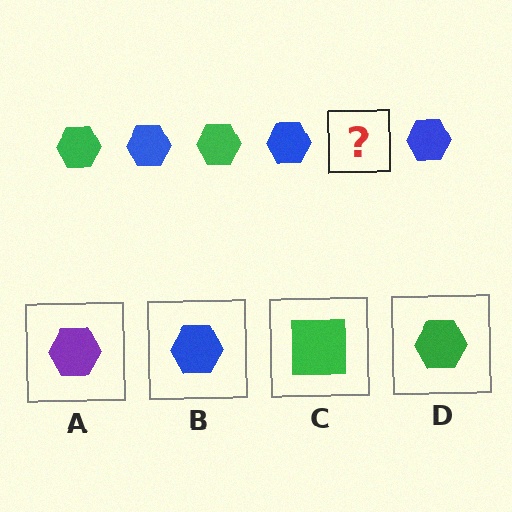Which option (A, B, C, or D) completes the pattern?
D.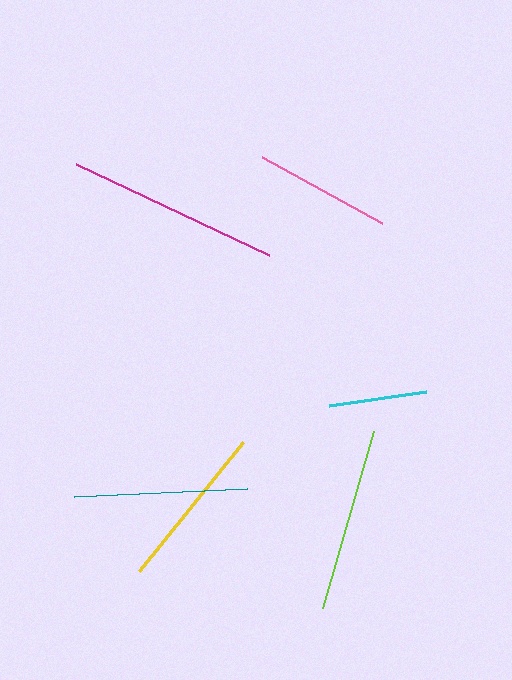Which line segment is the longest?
The magenta line is the longest at approximately 214 pixels.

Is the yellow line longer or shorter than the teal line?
The teal line is longer than the yellow line.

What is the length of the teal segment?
The teal segment is approximately 173 pixels long.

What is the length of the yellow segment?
The yellow segment is approximately 166 pixels long.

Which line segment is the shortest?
The cyan line is the shortest at approximately 98 pixels.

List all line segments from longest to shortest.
From longest to shortest: magenta, lime, teal, yellow, pink, cyan.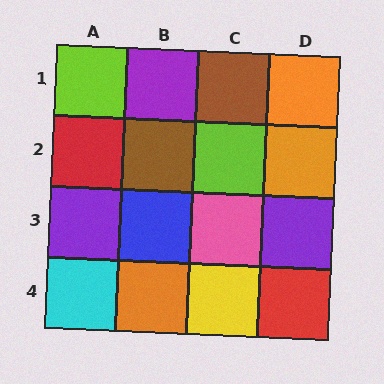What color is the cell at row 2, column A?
Red.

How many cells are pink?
1 cell is pink.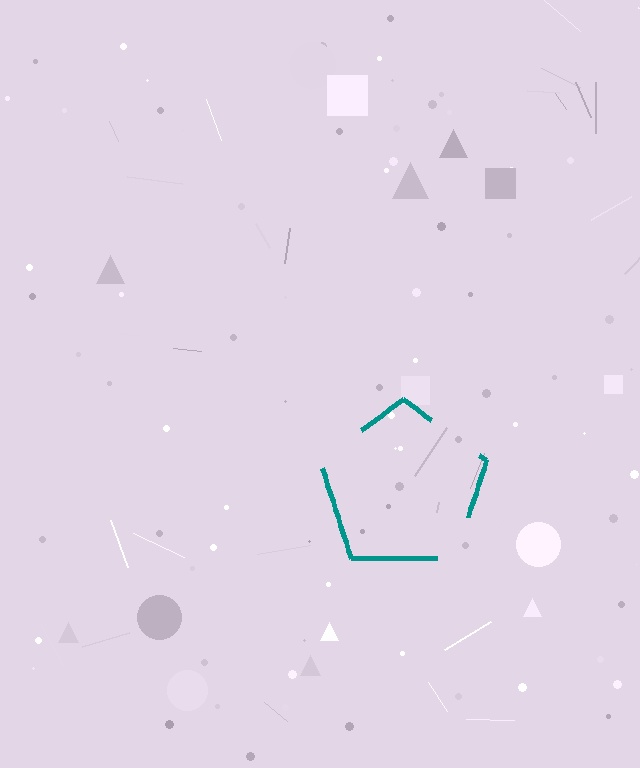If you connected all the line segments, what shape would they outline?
They would outline a pentagon.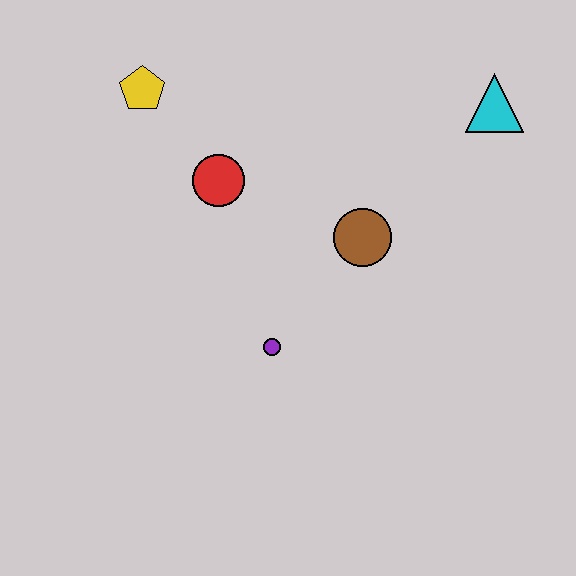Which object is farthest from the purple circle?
The cyan triangle is farthest from the purple circle.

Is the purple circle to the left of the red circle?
No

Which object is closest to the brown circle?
The purple circle is closest to the brown circle.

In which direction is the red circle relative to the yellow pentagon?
The red circle is below the yellow pentagon.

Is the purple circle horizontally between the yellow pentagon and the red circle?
No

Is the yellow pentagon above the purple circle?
Yes